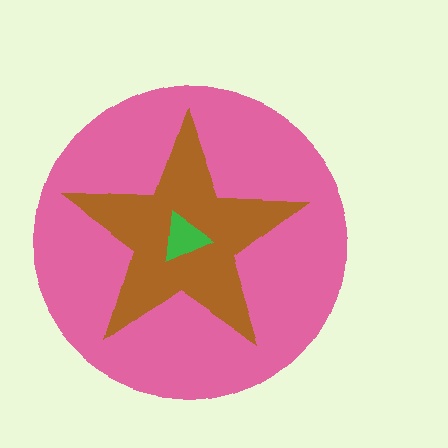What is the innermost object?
The green triangle.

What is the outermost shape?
The pink circle.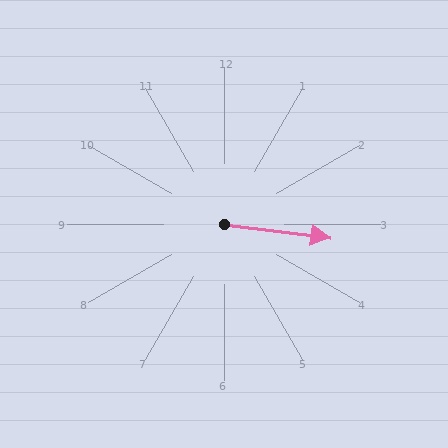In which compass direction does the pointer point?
East.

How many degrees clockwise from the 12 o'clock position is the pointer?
Approximately 97 degrees.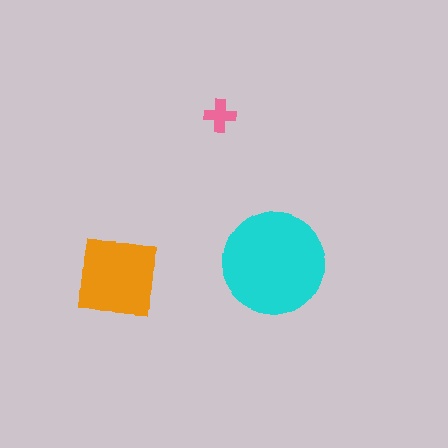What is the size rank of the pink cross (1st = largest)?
3rd.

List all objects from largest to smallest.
The cyan circle, the orange square, the pink cross.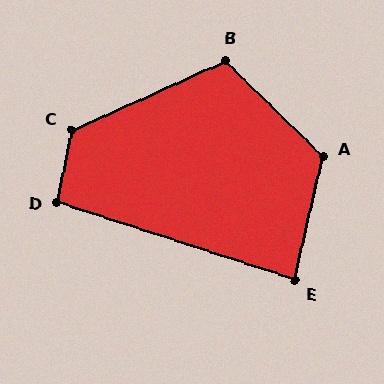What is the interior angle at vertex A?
Approximately 122 degrees (obtuse).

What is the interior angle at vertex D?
Approximately 97 degrees (obtuse).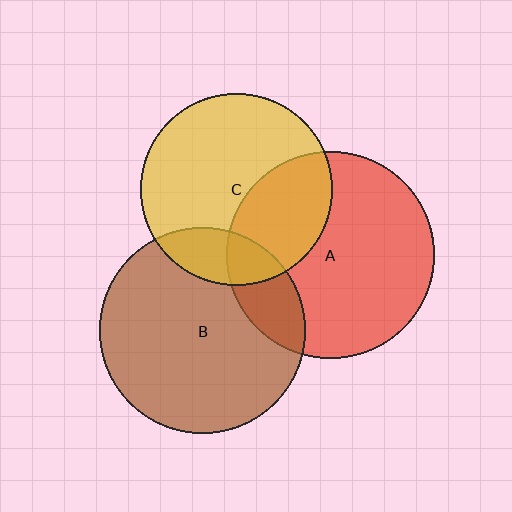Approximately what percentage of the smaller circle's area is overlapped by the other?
Approximately 35%.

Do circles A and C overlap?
Yes.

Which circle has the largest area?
Circle A (red).